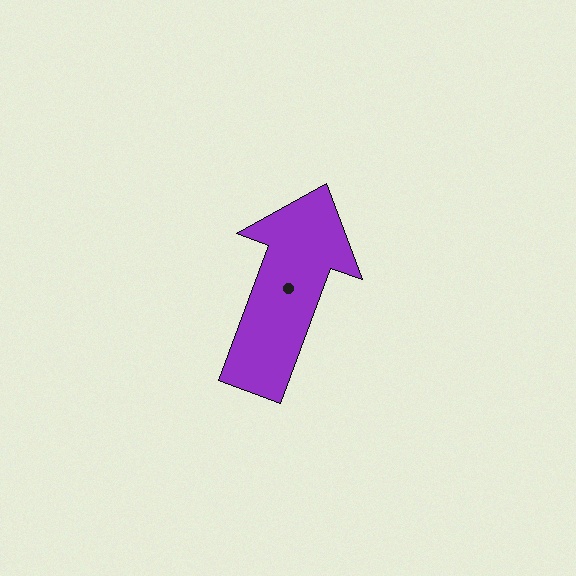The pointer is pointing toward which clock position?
Roughly 1 o'clock.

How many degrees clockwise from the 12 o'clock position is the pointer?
Approximately 20 degrees.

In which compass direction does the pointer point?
North.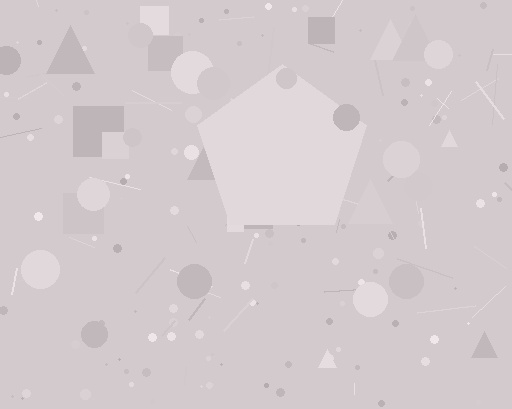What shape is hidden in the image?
A pentagon is hidden in the image.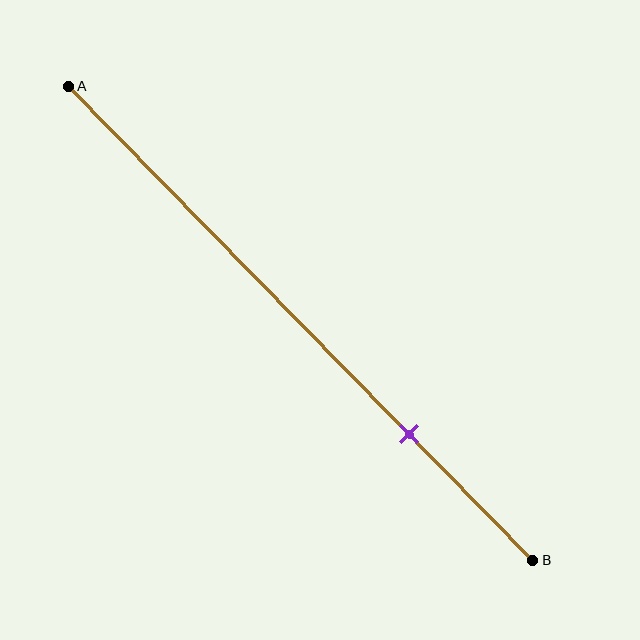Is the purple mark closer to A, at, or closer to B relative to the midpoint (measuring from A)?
The purple mark is closer to point B than the midpoint of segment AB.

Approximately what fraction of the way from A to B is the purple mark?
The purple mark is approximately 75% of the way from A to B.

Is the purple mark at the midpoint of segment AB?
No, the mark is at about 75% from A, not at the 50% midpoint.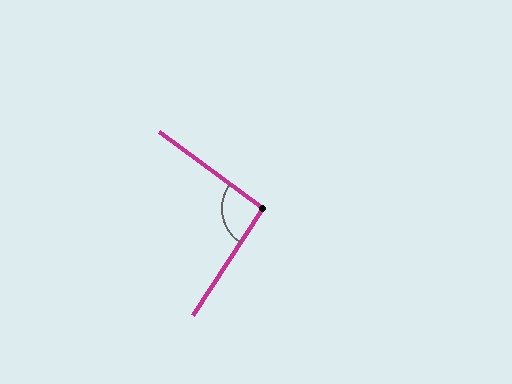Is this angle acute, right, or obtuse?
It is approximately a right angle.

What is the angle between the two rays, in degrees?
Approximately 93 degrees.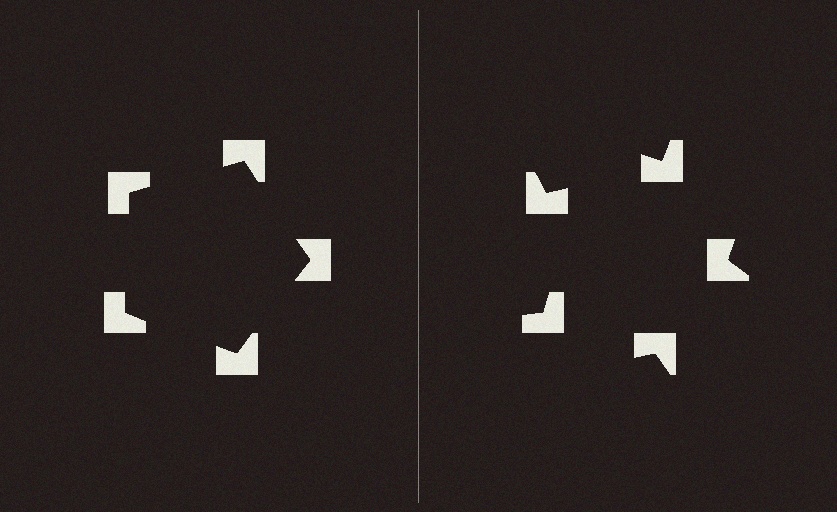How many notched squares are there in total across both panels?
10 — 5 on each side.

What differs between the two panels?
The notched squares are positioned identically on both sides; only the wedge orientations differ. On the left they align to a pentagon; on the right they are misaligned.